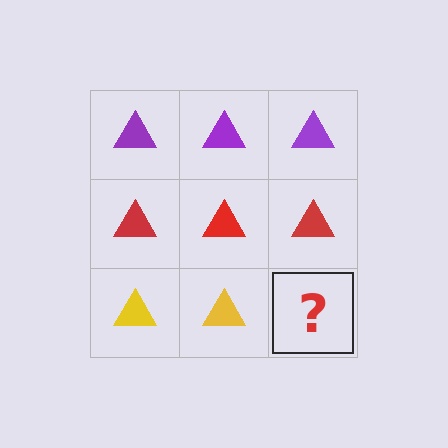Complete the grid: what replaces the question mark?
The question mark should be replaced with a yellow triangle.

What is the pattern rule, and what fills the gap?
The rule is that each row has a consistent color. The gap should be filled with a yellow triangle.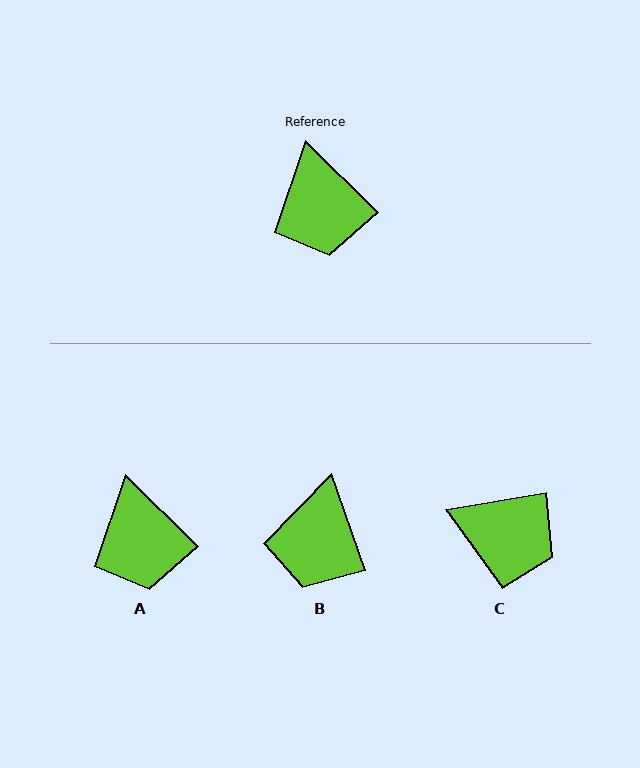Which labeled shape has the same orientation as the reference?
A.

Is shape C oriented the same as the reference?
No, it is off by about 54 degrees.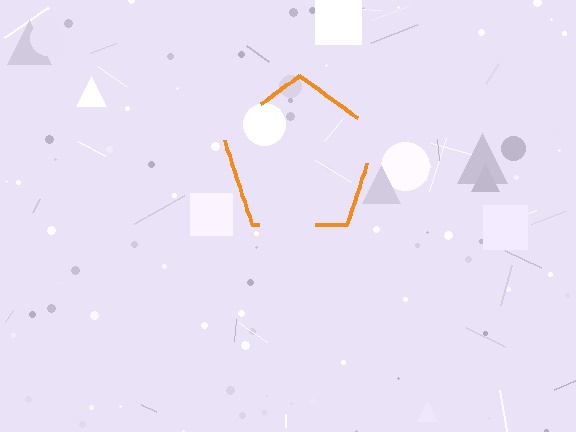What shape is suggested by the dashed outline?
The dashed outline suggests a pentagon.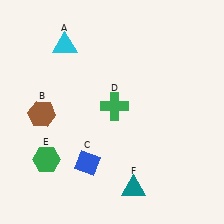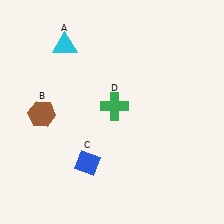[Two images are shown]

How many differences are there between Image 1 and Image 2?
There are 2 differences between the two images.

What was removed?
The teal triangle (F), the green hexagon (E) were removed in Image 2.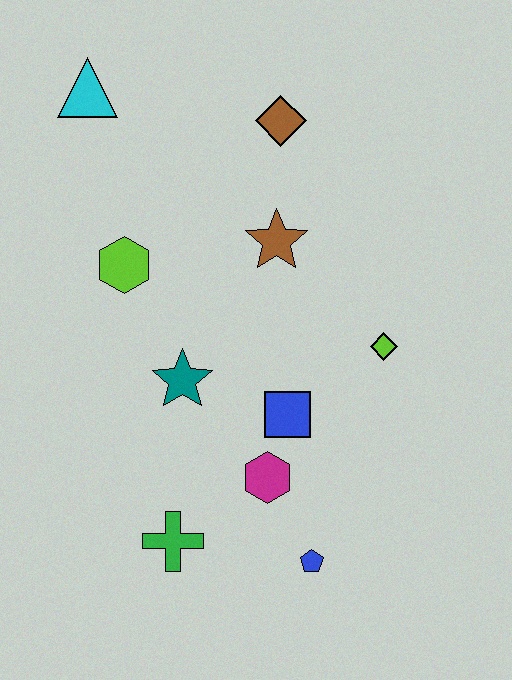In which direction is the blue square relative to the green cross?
The blue square is above the green cross.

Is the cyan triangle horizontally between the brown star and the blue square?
No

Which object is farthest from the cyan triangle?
The blue pentagon is farthest from the cyan triangle.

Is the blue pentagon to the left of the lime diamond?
Yes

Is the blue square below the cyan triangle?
Yes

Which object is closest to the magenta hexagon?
The blue square is closest to the magenta hexagon.